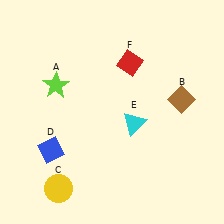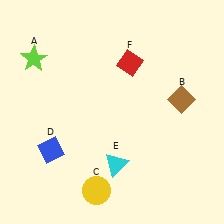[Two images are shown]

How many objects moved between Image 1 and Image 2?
3 objects moved between the two images.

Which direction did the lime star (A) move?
The lime star (A) moved up.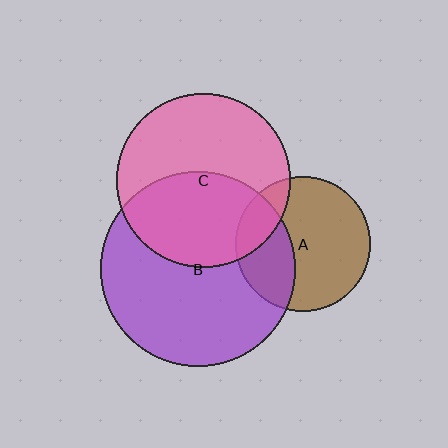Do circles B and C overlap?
Yes.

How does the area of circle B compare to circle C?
Approximately 1.3 times.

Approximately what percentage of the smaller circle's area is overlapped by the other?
Approximately 45%.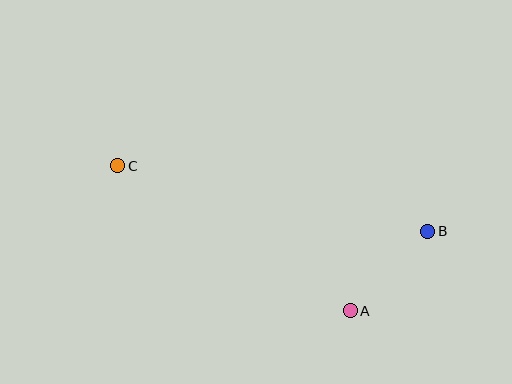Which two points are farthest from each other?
Points B and C are farthest from each other.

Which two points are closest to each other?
Points A and B are closest to each other.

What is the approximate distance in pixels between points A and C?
The distance between A and C is approximately 274 pixels.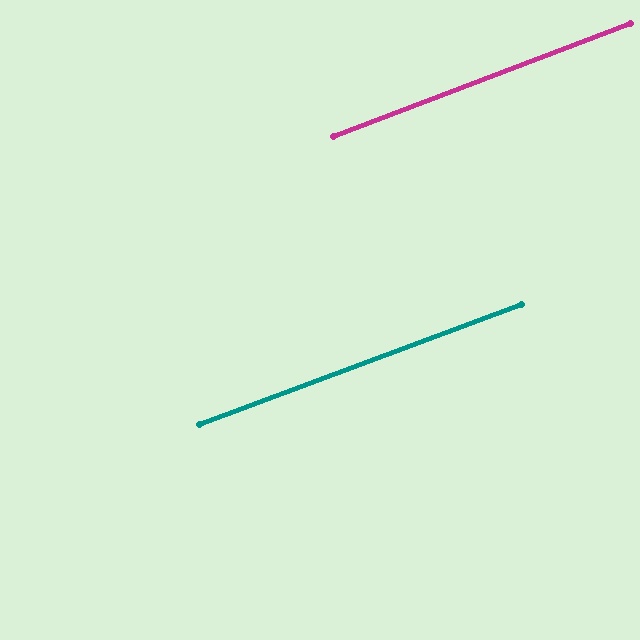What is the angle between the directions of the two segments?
Approximately 0 degrees.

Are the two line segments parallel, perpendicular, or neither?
Parallel — their directions differ by only 0.5°.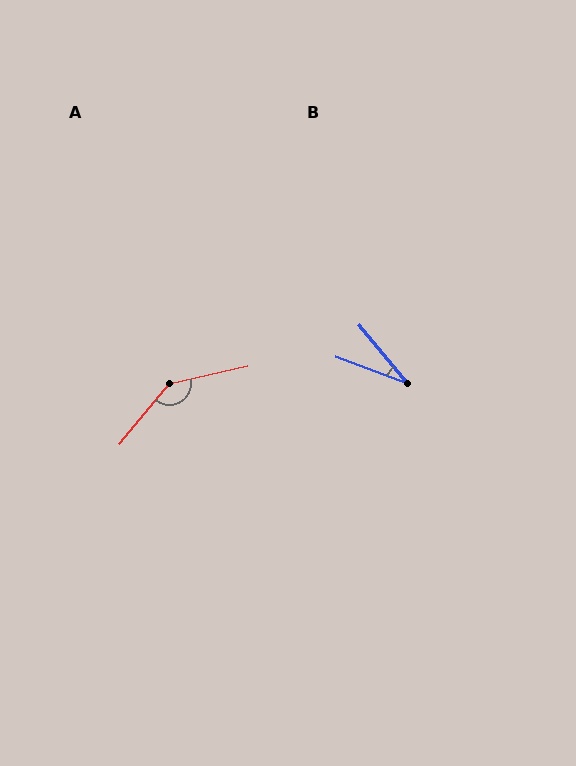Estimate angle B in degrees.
Approximately 30 degrees.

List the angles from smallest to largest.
B (30°), A (142°).